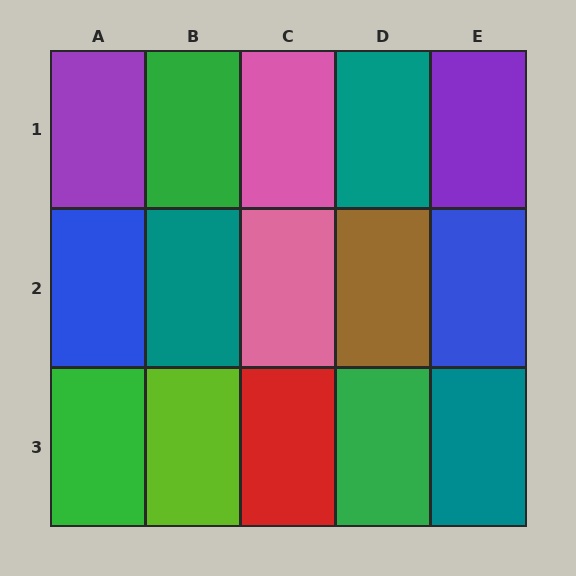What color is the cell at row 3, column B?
Lime.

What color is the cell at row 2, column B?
Teal.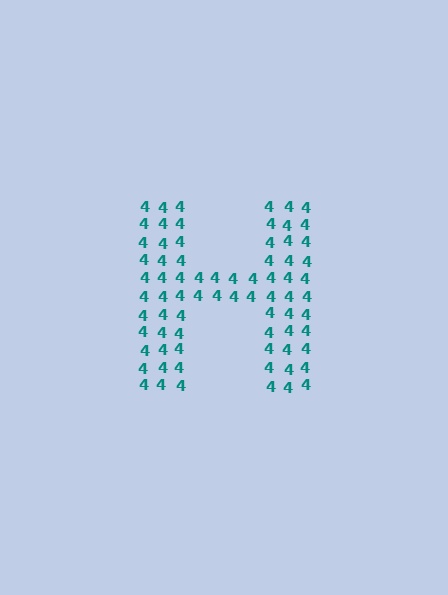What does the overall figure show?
The overall figure shows the letter H.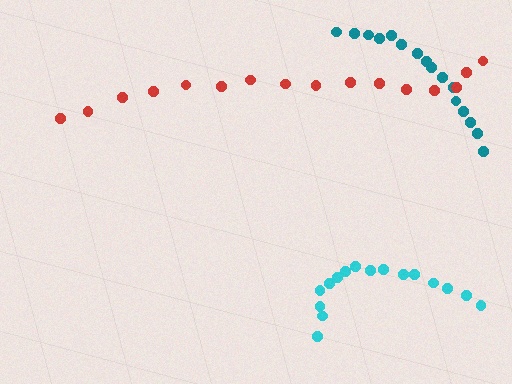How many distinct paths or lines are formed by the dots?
There are 3 distinct paths.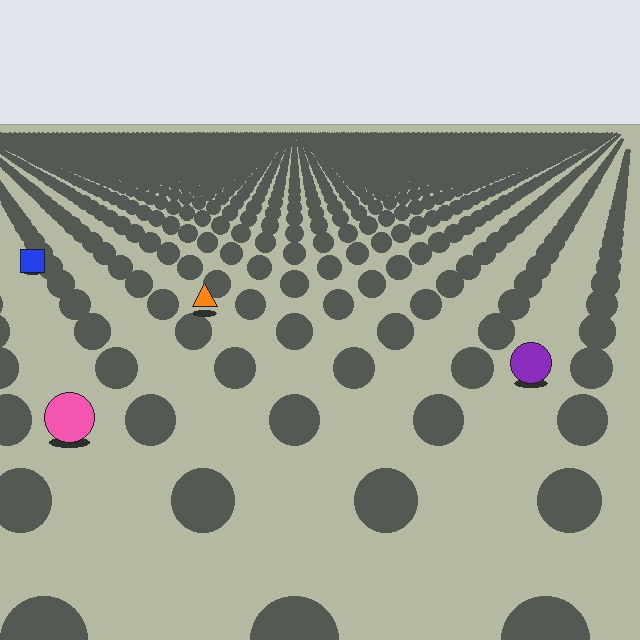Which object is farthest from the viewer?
The blue square is farthest from the viewer. It appears smaller and the ground texture around it is denser.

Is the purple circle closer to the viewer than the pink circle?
No. The pink circle is closer — you can tell from the texture gradient: the ground texture is coarser near it.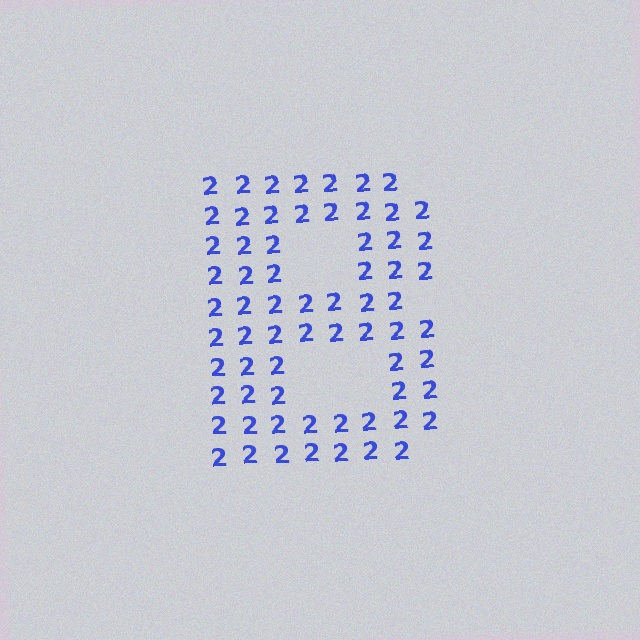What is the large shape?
The large shape is the letter B.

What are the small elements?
The small elements are digit 2's.